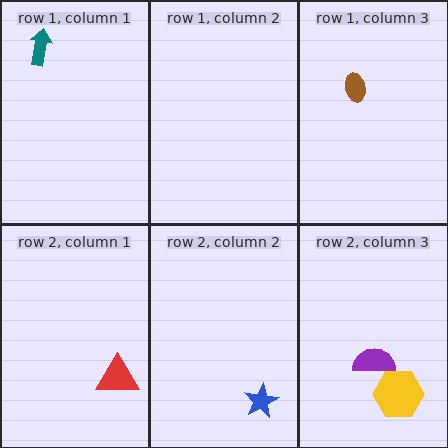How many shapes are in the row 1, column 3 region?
1.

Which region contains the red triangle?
The row 2, column 1 region.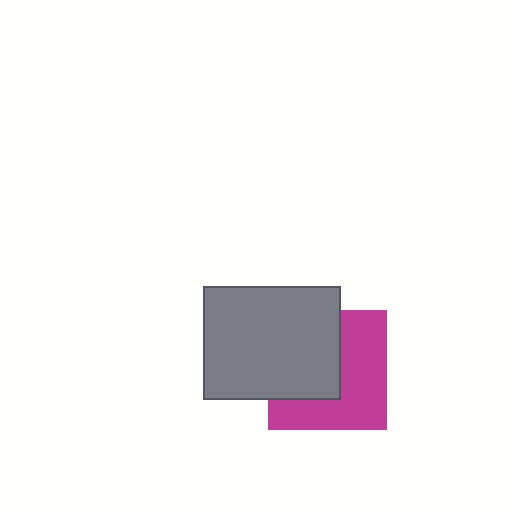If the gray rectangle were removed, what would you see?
You would see the complete magenta square.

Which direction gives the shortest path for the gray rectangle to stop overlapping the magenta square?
Moving left gives the shortest separation.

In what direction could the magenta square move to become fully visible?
The magenta square could move right. That would shift it out from behind the gray rectangle entirely.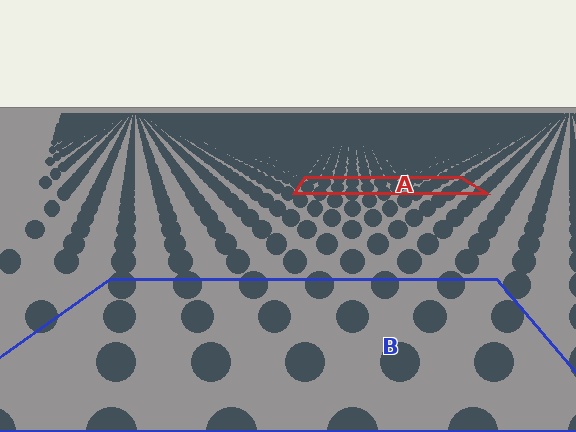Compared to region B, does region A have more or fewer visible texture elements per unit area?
Region A has more texture elements per unit area — they are packed more densely because it is farther away.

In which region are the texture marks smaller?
The texture marks are smaller in region A, because it is farther away.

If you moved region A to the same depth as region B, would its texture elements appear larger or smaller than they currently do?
They would appear larger. At a closer depth, the same texture elements are projected at a bigger on-screen size.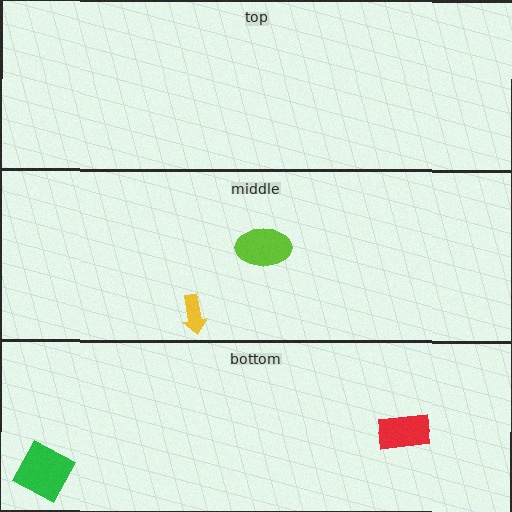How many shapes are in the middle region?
2.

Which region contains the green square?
The bottom region.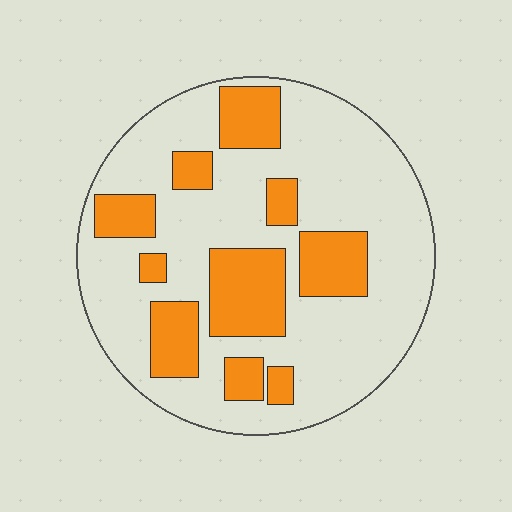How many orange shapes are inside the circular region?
10.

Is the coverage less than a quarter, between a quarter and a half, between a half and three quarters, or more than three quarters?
Between a quarter and a half.